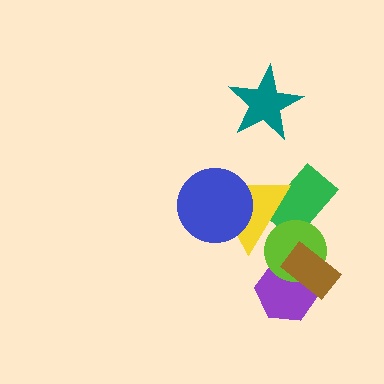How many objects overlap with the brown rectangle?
2 objects overlap with the brown rectangle.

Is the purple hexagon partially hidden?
Yes, it is partially covered by another shape.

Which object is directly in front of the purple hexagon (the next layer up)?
The lime circle is directly in front of the purple hexagon.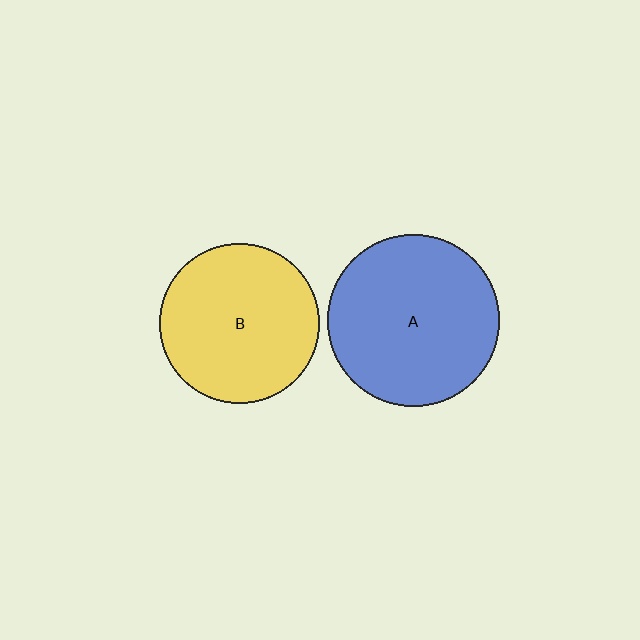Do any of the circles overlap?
No, none of the circles overlap.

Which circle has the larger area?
Circle A (blue).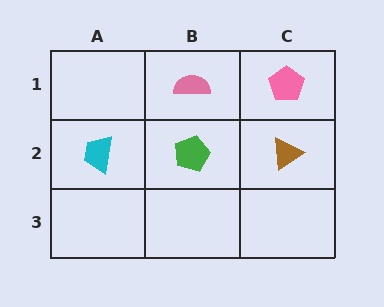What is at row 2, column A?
A cyan trapezoid.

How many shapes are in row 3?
0 shapes.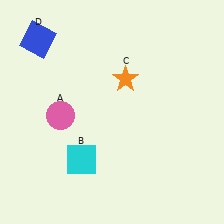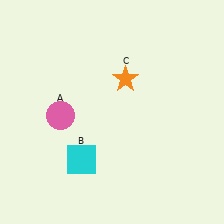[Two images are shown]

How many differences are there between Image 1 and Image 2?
There is 1 difference between the two images.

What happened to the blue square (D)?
The blue square (D) was removed in Image 2. It was in the top-left area of Image 1.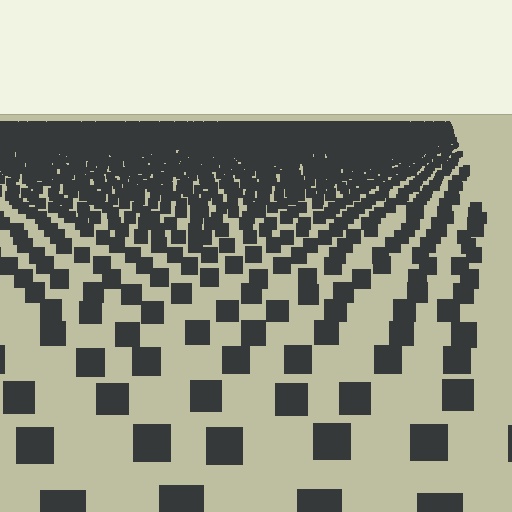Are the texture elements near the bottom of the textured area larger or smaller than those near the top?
Larger. Near the bottom, elements are closer to the viewer and appear at a bigger on-screen size.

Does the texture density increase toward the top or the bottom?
Density increases toward the top.